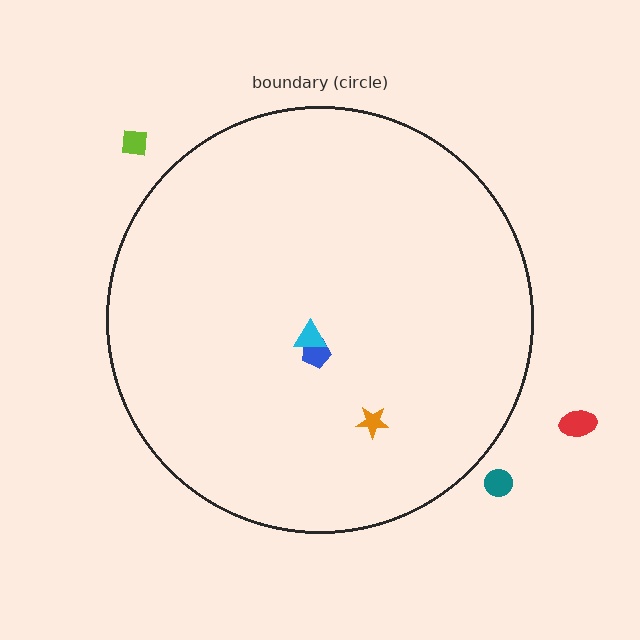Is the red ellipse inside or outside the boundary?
Outside.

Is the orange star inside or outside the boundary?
Inside.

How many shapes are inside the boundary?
3 inside, 3 outside.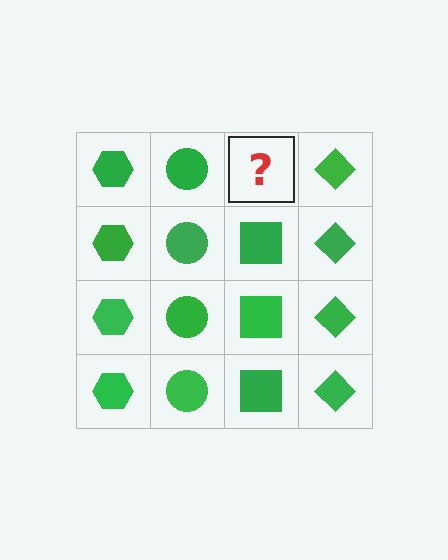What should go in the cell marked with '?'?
The missing cell should contain a green square.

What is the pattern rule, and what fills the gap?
The rule is that each column has a consistent shape. The gap should be filled with a green square.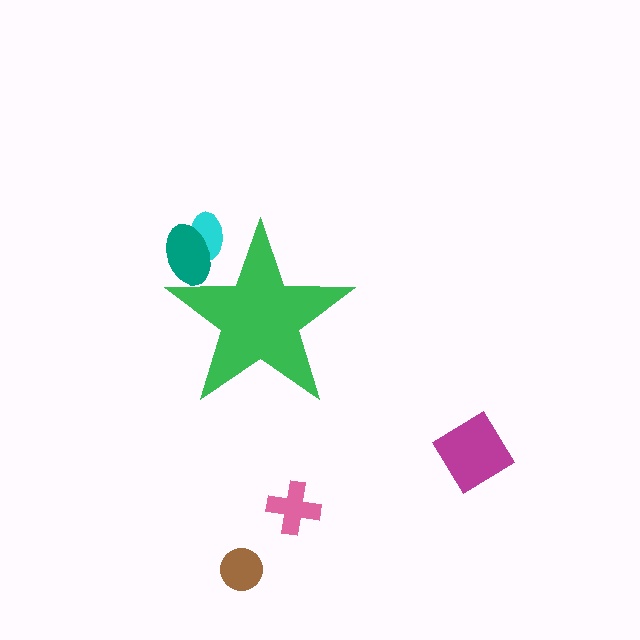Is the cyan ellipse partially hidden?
Yes, the cyan ellipse is partially hidden behind the green star.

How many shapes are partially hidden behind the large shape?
2 shapes are partially hidden.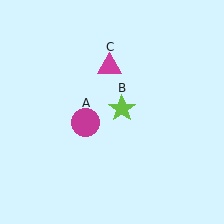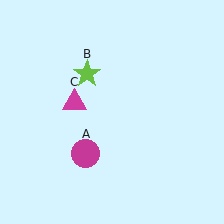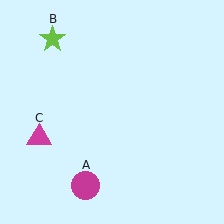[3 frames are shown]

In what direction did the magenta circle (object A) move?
The magenta circle (object A) moved down.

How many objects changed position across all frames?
3 objects changed position: magenta circle (object A), lime star (object B), magenta triangle (object C).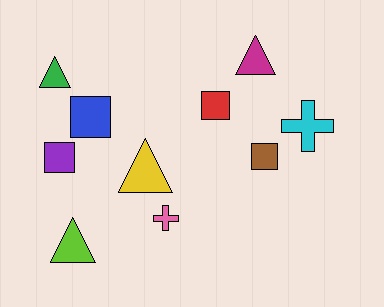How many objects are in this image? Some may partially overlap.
There are 10 objects.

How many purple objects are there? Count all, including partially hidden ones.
There is 1 purple object.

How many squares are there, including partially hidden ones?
There are 4 squares.